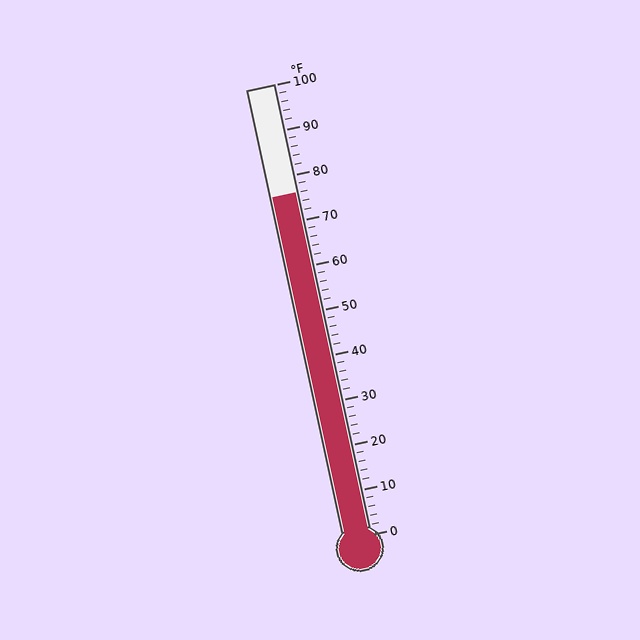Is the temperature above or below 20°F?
The temperature is above 20°F.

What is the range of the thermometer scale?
The thermometer scale ranges from 0°F to 100°F.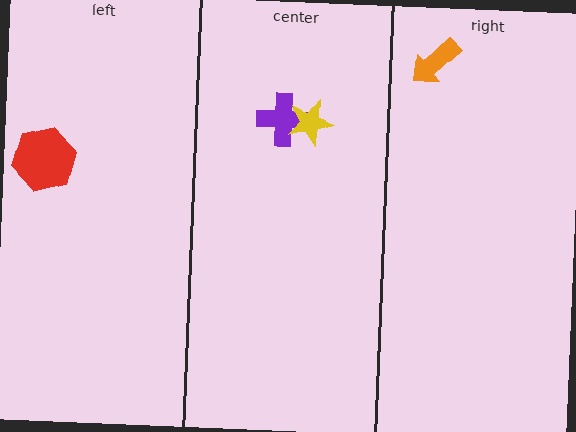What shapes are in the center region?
The purple cross, the yellow star.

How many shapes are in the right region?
1.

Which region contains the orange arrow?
The right region.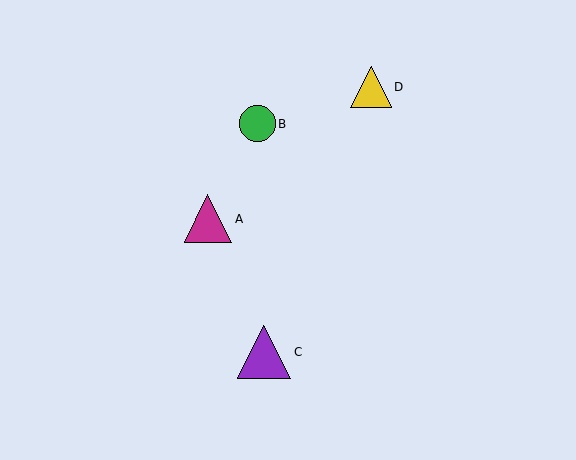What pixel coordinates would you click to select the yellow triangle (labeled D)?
Click at (371, 87) to select the yellow triangle D.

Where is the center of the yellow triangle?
The center of the yellow triangle is at (371, 87).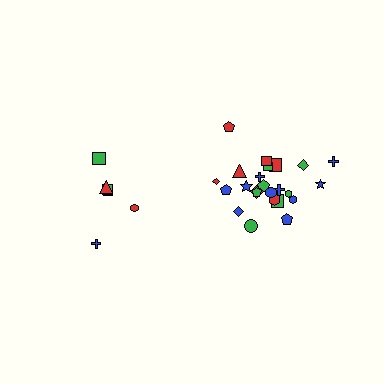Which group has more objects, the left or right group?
The right group.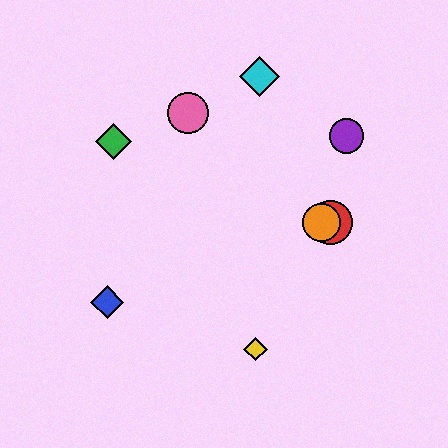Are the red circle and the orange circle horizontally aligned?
Yes, both are at y≈222.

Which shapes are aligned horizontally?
The red circle, the orange circle are aligned horizontally.